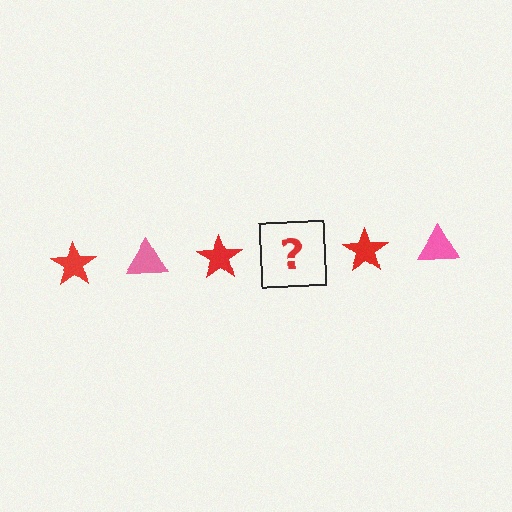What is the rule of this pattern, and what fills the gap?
The rule is that the pattern alternates between red star and pink triangle. The gap should be filled with a pink triangle.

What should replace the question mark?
The question mark should be replaced with a pink triangle.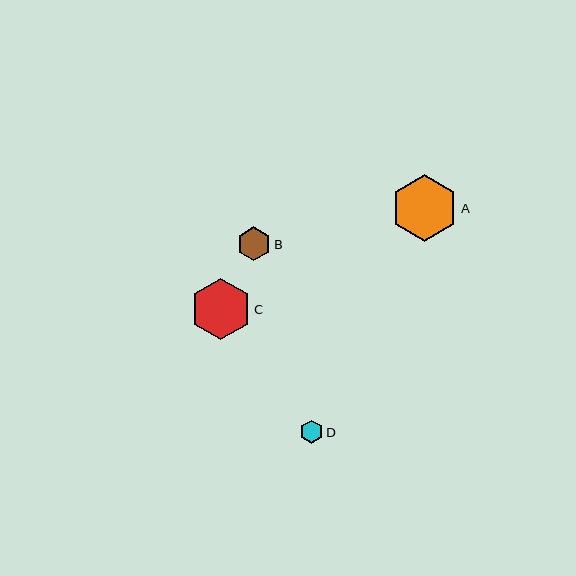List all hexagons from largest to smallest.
From largest to smallest: A, C, B, D.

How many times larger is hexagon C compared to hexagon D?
Hexagon C is approximately 2.7 times the size of hexagon D.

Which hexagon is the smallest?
Hexagon D is the smallest with a size of approximately 23 pixels.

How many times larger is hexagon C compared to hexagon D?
Hexagon C is approximately 2.7 times the size of hexagon D.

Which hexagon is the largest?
Hexagon A is the largest with a size of approximately 67 pixels.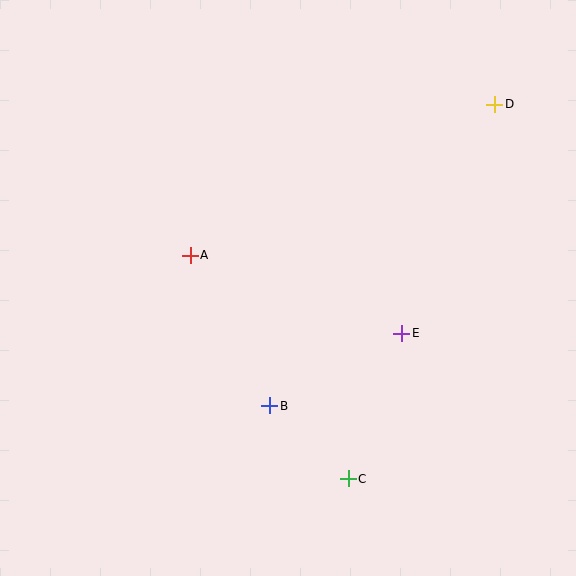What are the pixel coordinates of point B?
Point B is at (270, 406).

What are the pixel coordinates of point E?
Point E is at (402, 333).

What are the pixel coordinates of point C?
Point C is at (348, 479).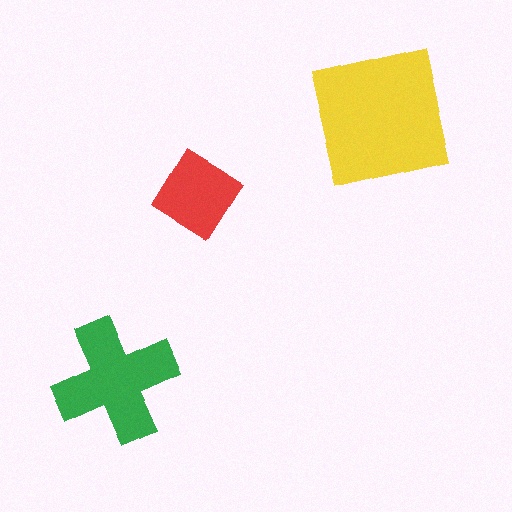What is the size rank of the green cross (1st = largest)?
2nd.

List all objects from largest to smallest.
The yellow square, the green cross, the red diamond.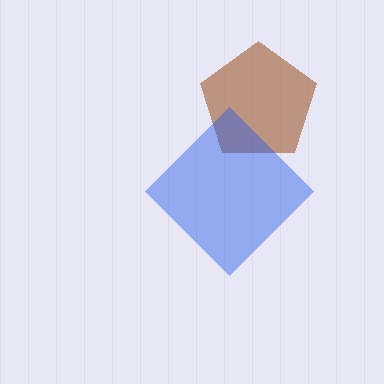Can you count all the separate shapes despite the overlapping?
Yes, there are 2 separate shapes.